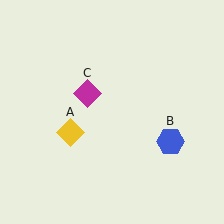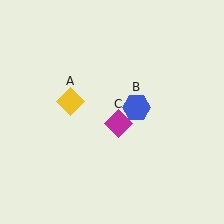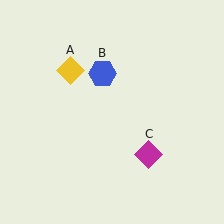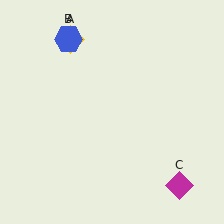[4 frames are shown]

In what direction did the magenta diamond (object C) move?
The magenta diamond (object C) moved down and to the right.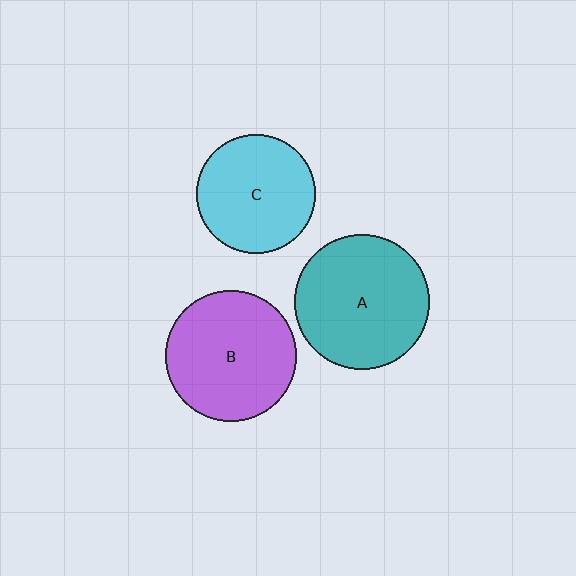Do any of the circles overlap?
No, none of the circles overlap.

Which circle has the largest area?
Circle A (teal).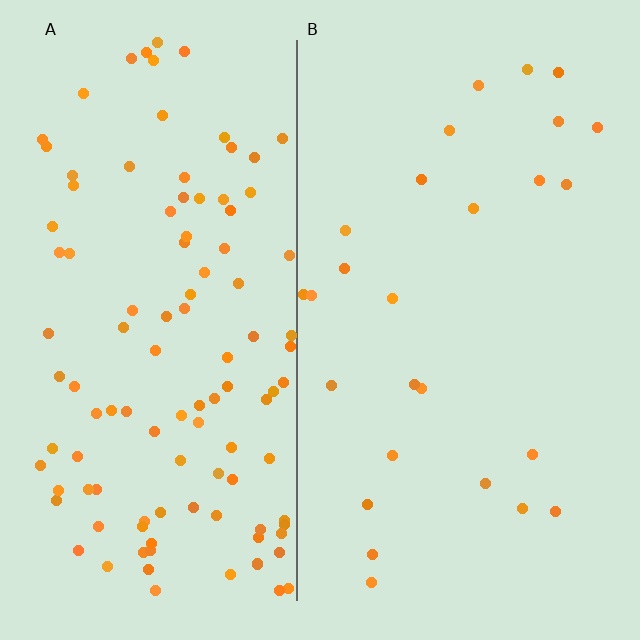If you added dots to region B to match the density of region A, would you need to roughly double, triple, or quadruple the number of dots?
Approximately quadruple.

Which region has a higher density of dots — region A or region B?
A (the left).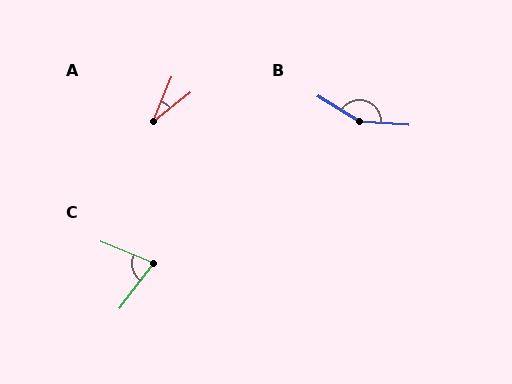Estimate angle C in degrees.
Approximately 75 degrees.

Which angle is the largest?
B, at approximately 153 degrees.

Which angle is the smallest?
A, at approximately 30 degrees.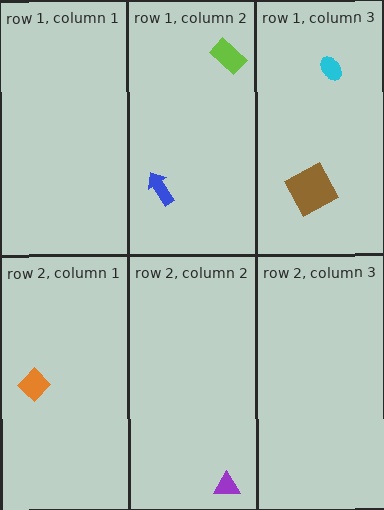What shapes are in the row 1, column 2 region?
The lime rectangle, the blue arrow.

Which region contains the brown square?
The row 1, column 3 region.